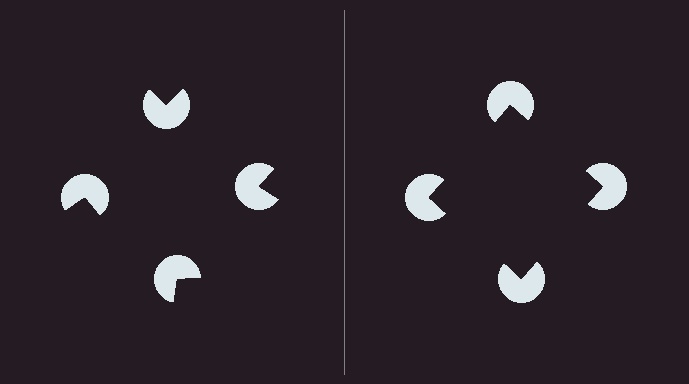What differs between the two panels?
The pac-man discs are positioned identically on both sides; only the wedge orientations differ. On the right they align to a square; on the left they are misaligned.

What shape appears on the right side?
An illusory square.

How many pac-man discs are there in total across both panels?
8 — 4 on each side.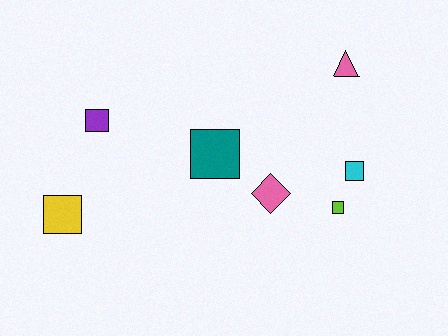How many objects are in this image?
There are 7 objects.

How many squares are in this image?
There are 5 squares.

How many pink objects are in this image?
There are 2 pink objects.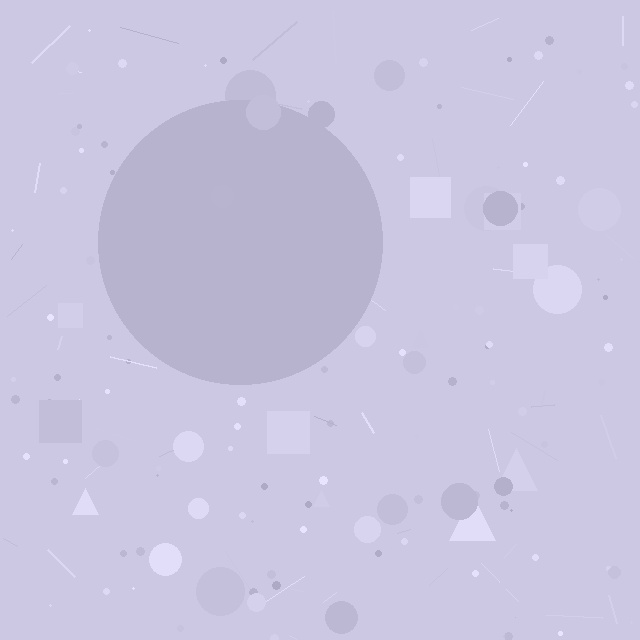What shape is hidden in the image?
A circle is hidden in the image.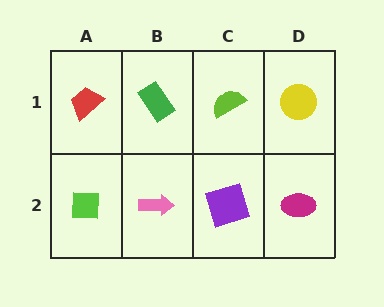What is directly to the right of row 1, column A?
A green rectangle.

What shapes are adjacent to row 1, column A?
A lime square (row 2, column A), a green rectangle (row 1, column B).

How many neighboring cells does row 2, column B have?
3.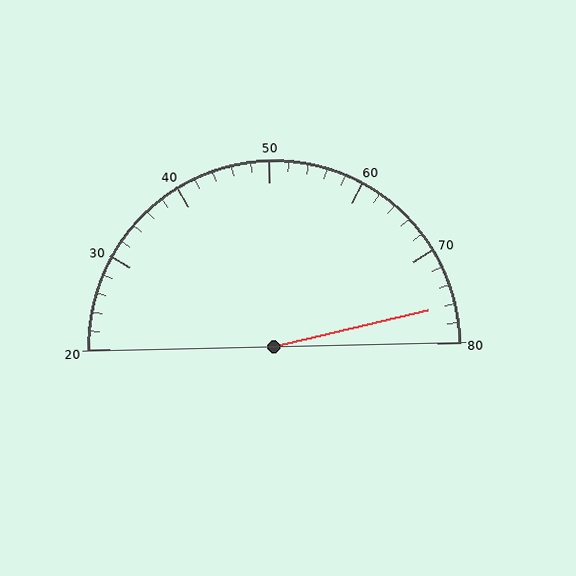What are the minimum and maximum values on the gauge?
The gauge ranges from 20 to 80.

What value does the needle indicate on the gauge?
The needle indicates approximately 76.